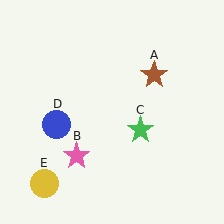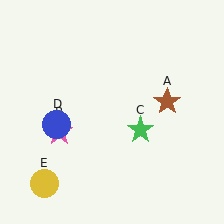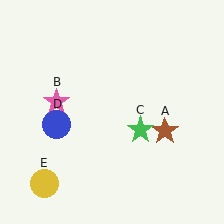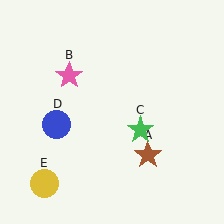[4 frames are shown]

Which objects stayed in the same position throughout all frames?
Green star (object C) and blue circle (object D) and yellow circle (object E) remained stationary.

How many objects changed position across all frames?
2 objects changed position: brown star (object A), pink star (object B).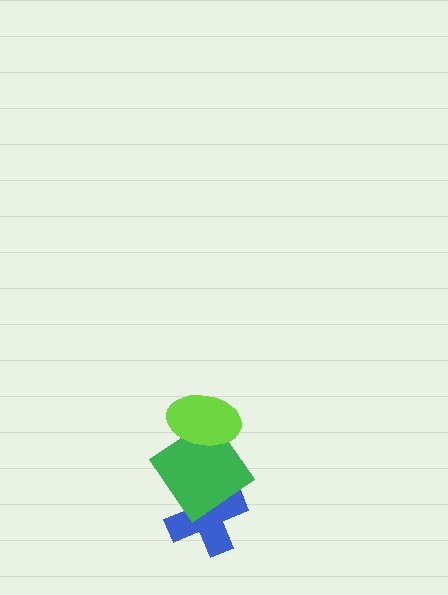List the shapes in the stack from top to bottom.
From top to bottom: the lime ellipse, the green diamond, the blue cross.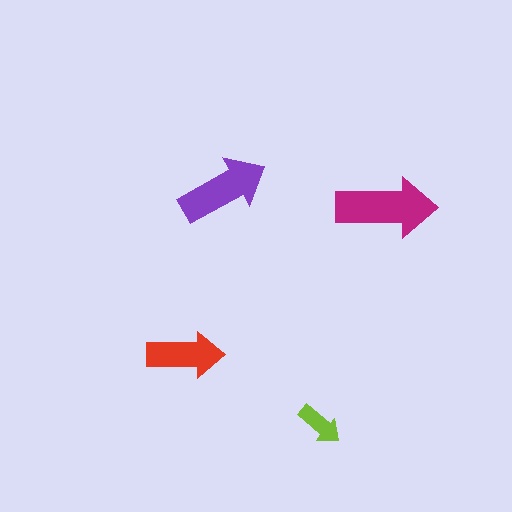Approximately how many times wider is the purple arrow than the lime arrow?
About 2 times wider.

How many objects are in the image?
There are 4 objects in the image.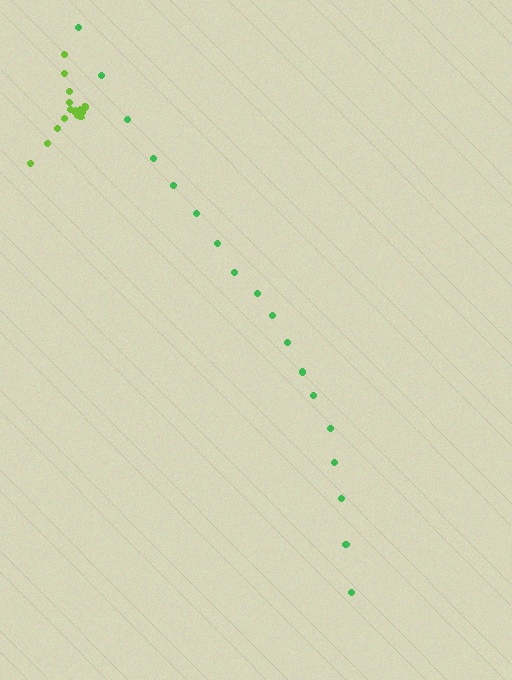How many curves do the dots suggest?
There are 2 distinct paths.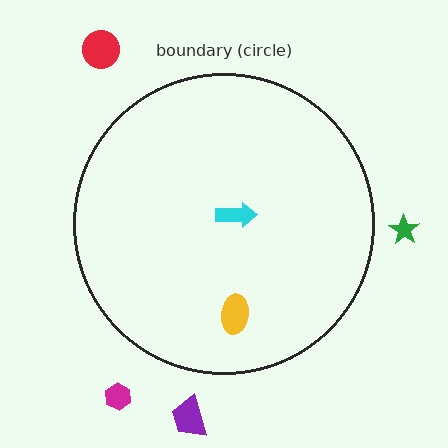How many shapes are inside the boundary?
2 inside, 4 outside.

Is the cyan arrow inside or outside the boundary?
Inside.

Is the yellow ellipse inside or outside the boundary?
Inside.